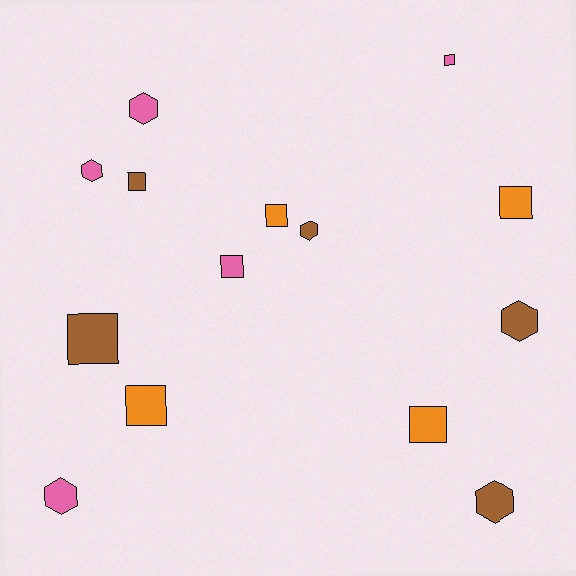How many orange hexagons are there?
There are no orange hexagons.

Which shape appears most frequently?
Square, with 8 objects.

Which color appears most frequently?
Brown, with 5 objects.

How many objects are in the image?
There are 14 objects.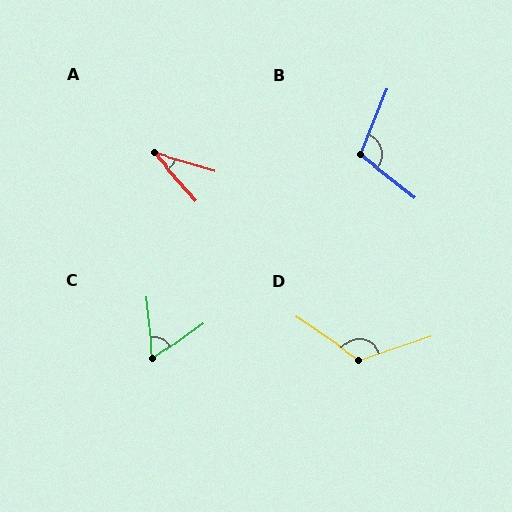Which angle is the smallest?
A, at approximately 33 degrees.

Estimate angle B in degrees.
Approximately 106 degrees.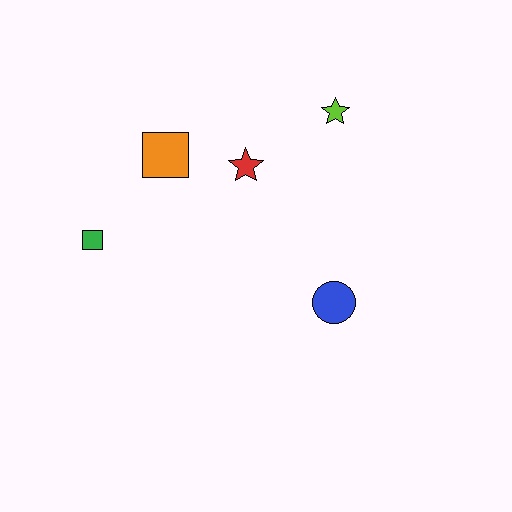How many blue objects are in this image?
There is 1 blue object.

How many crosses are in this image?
There are no crosses.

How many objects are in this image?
There are 5 objects.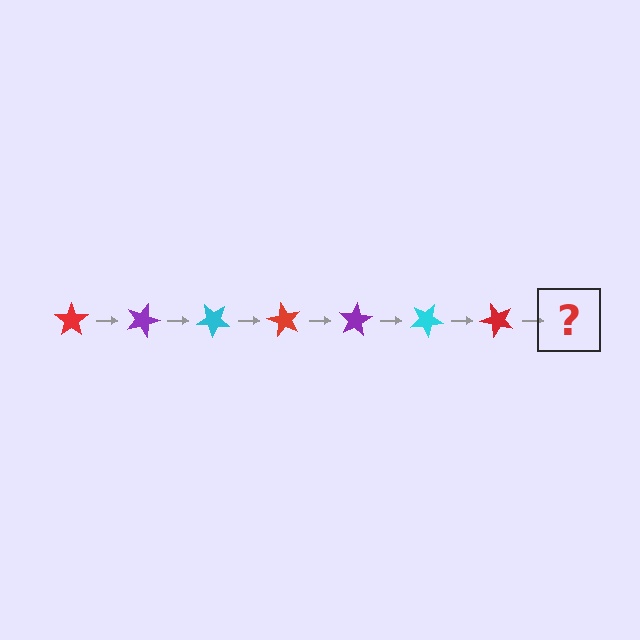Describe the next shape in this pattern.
It should be a purple star, rotated 140 degrees from the start.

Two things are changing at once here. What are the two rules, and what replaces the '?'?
The two rules are that it rotates 20 degrees each step and the color cycles through red, purple, and cyan. The '?' should be a purple star, rotated 140 degrees from the start.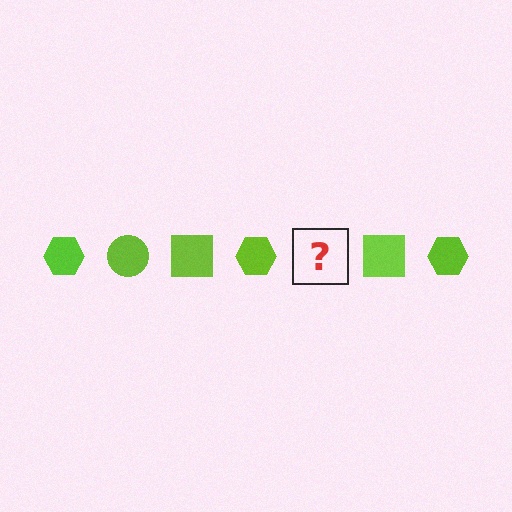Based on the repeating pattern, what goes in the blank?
The blank should be a lime circle.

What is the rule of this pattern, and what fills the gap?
The rule is that the pattern cycles through hexagon, circle, square shapes in lime. The gap should be filled with a lime circle.